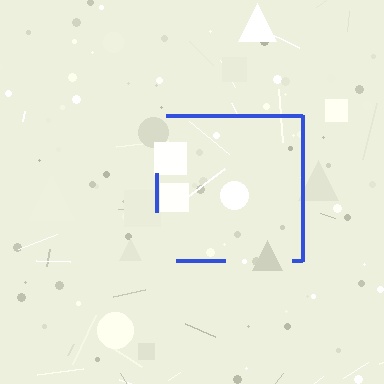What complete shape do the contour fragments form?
The contour fragments form a square.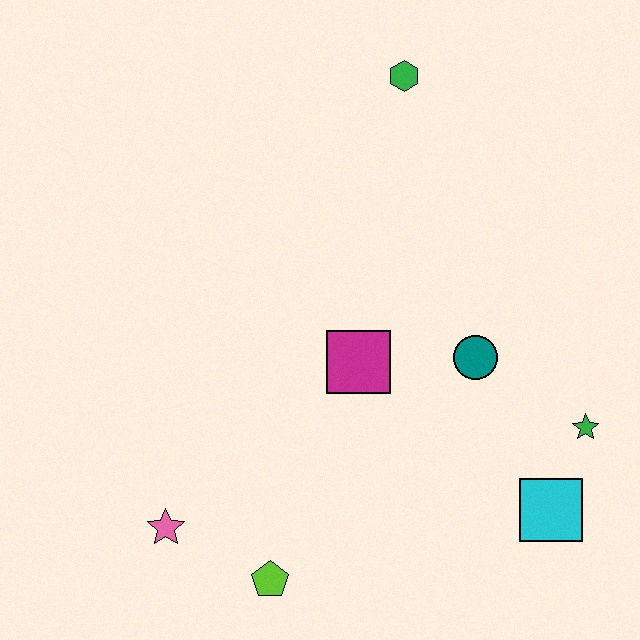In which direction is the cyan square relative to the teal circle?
The cyan square is below the teal circle.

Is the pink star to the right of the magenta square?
No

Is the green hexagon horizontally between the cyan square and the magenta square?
Yes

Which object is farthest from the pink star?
The green hexagon is farthest from the pink star.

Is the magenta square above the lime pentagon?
Yes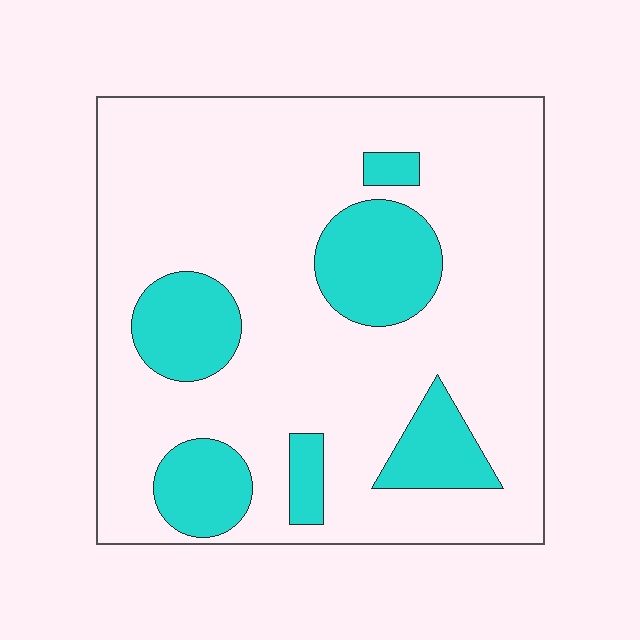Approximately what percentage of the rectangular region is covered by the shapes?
Approximately 20%.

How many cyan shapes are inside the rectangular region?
6.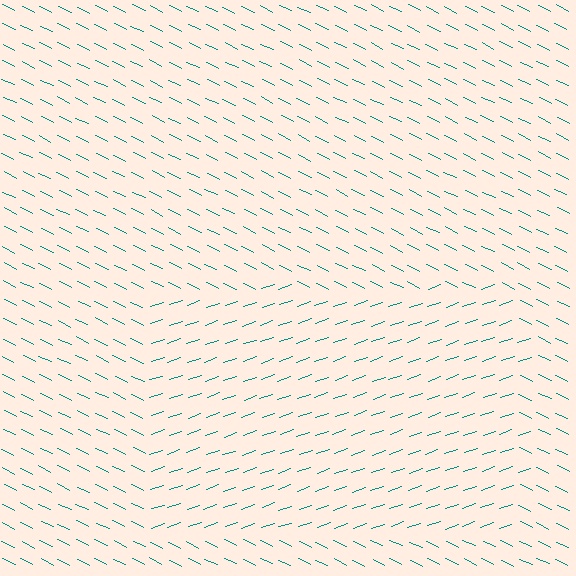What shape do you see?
I see a rectangle.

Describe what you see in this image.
The image is filled with small teal line segments. A rectangle region in the image has lines oriented differently from the surrounding lines, creating a visible texture boundary.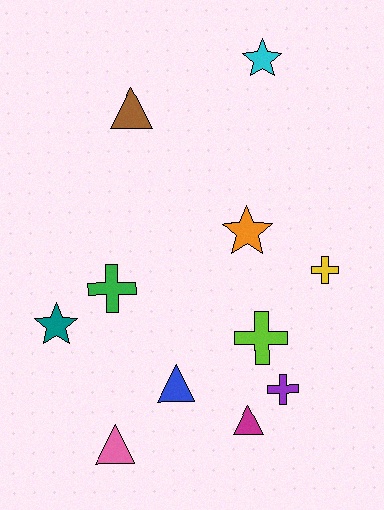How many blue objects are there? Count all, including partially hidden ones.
There is 1 blue object.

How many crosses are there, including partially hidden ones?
There are 4 crosses.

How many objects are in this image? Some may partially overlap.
There are 11 objects.